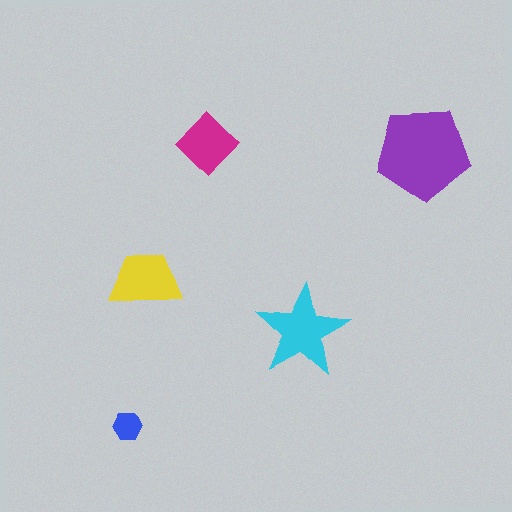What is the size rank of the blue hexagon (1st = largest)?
5th.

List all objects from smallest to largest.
The blue hexagon, the magenta diamond, the yellow trapezoid, the cyan star, the purple pentagon.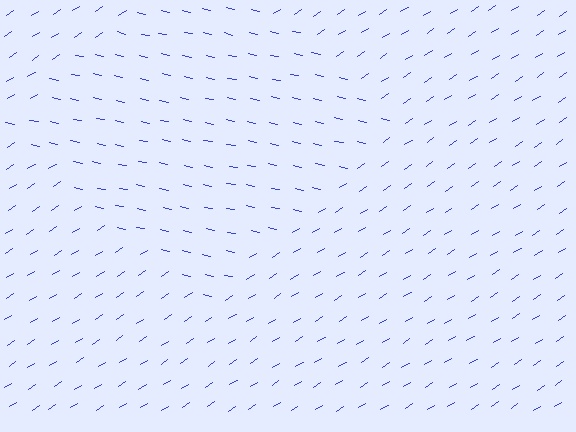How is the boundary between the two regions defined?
The boundary is defined purely by a change in line orientation (approximately 45 degrees difference). All lines are the same color and thickness.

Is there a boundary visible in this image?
Yes, there is a texture boundary formed by a change in line orientation.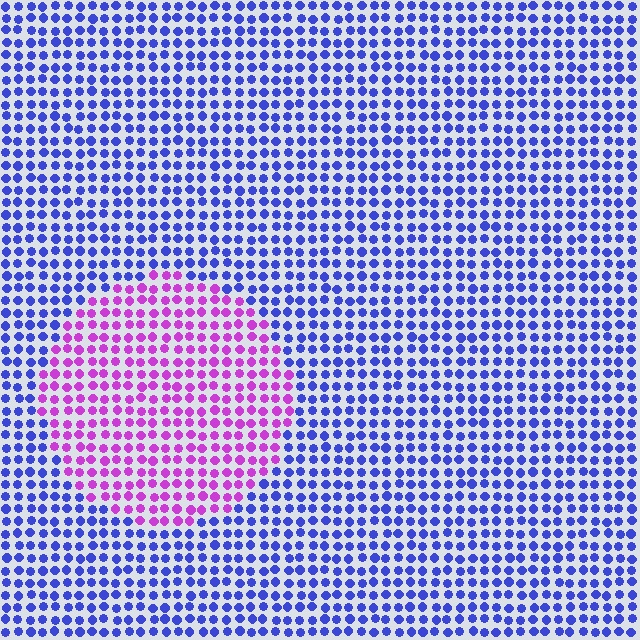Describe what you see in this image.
The image is filled with small blue elements in a uniform arrangement. A circle-shaped region is visible where the elements are tinted to a slightly different hue, forming a subtle color boundary.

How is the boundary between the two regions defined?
The boundary is defined purely by a slight shift in hue (about 60 degrees). Spacing, size, and orientation are identical on both sides.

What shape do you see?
I see a circle.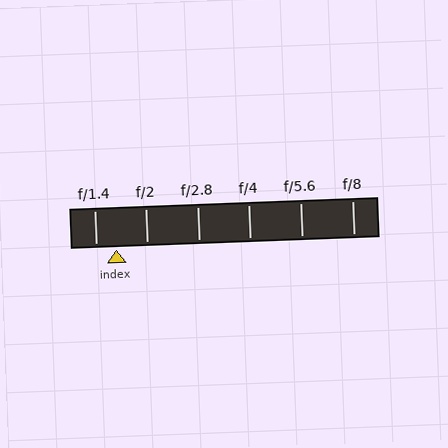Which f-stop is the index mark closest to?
The index mark is closest to f/1.4.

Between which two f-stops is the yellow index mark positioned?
The index mark is between f/1.4 and f/2.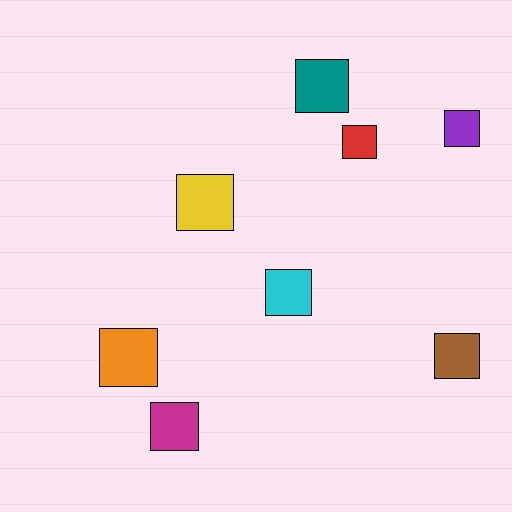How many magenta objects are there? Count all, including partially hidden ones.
There is 1 magenta object.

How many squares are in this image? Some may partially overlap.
There are 8 squares.